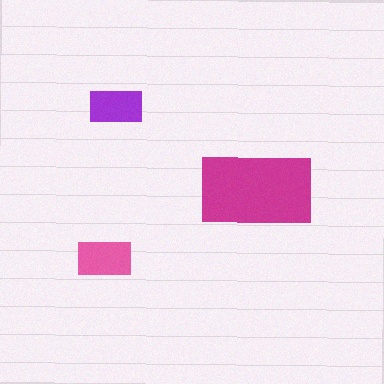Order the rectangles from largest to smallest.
the magenta one, the pink one, the purple one.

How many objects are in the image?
There are 3 objects in the image.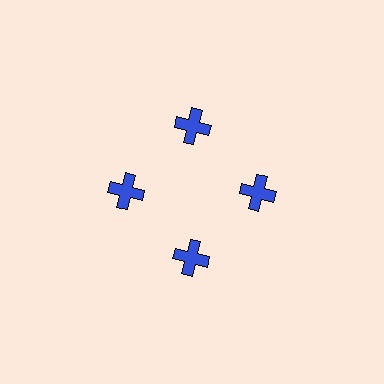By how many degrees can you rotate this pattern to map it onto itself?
The pattern maps onto itself every 90 degrees of rotation.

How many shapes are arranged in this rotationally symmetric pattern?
There are 4 shapes, arranged in 4 groups of 1.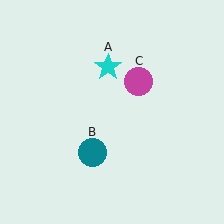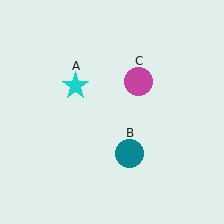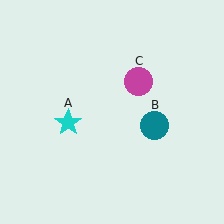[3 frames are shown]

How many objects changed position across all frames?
2 objects changed position: cyan star (object A), teal circle (object B).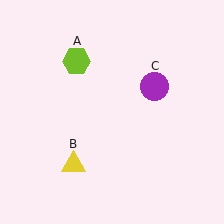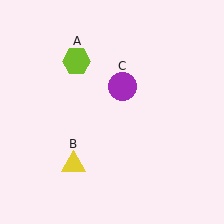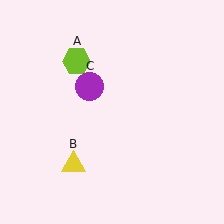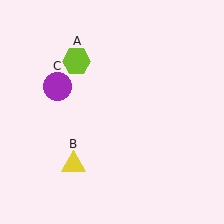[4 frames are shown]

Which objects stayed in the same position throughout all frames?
Lime hexagon (object A) and yellow triangle (object B) remained stationary.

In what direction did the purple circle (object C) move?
The purple circle (object C) moved left.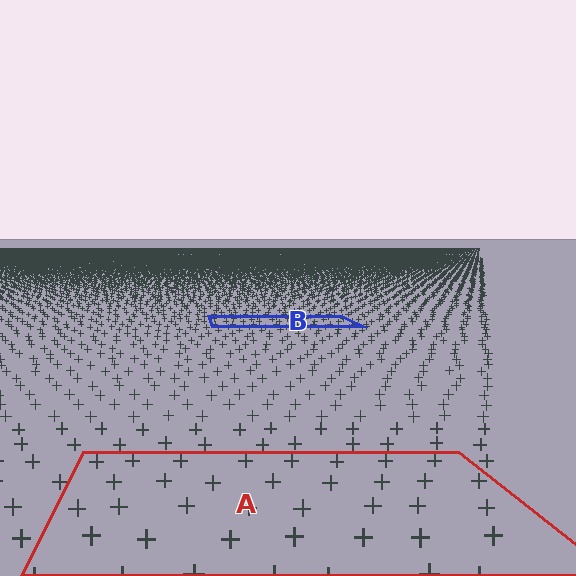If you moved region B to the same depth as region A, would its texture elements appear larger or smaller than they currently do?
They would appear larger. At a closer depth, the same texture elements are projected at a bigger on-screen size.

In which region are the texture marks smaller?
The texture marks are smaller in region B, because it is farther away.